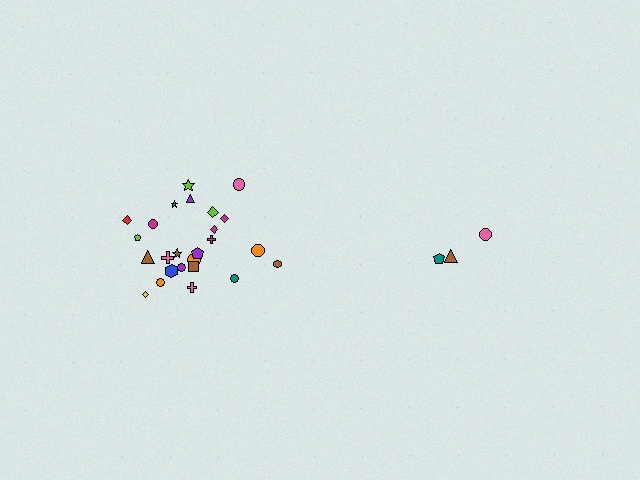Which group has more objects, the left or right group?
The left group.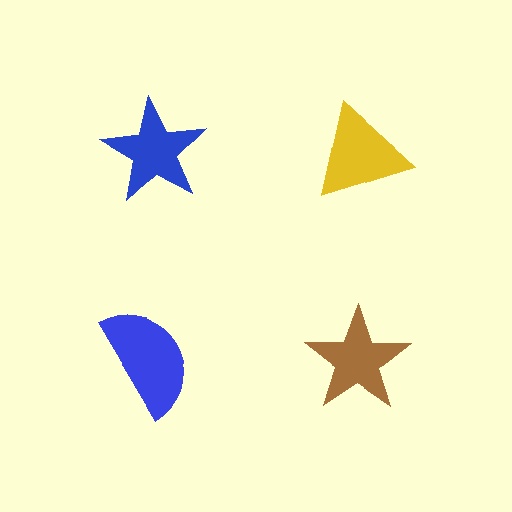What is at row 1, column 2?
A yellow triangle.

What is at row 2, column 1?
A blue semicircle.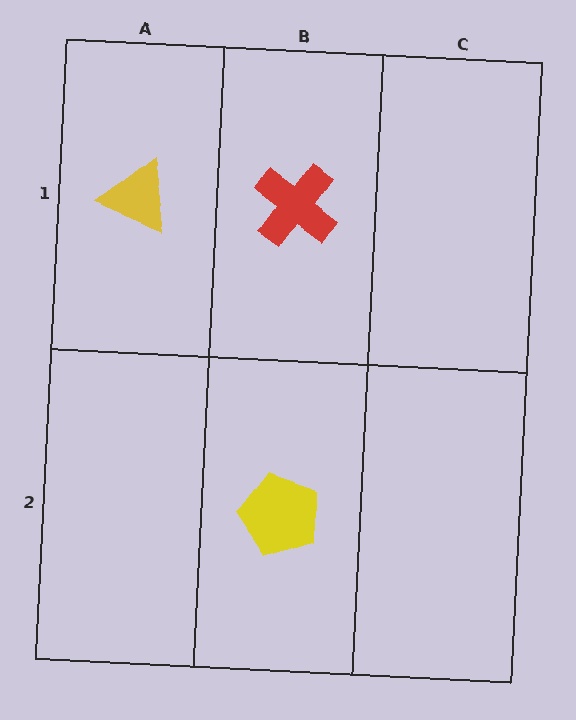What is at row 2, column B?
A yellow pentagon.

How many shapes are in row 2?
1 shape.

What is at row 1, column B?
A red cross.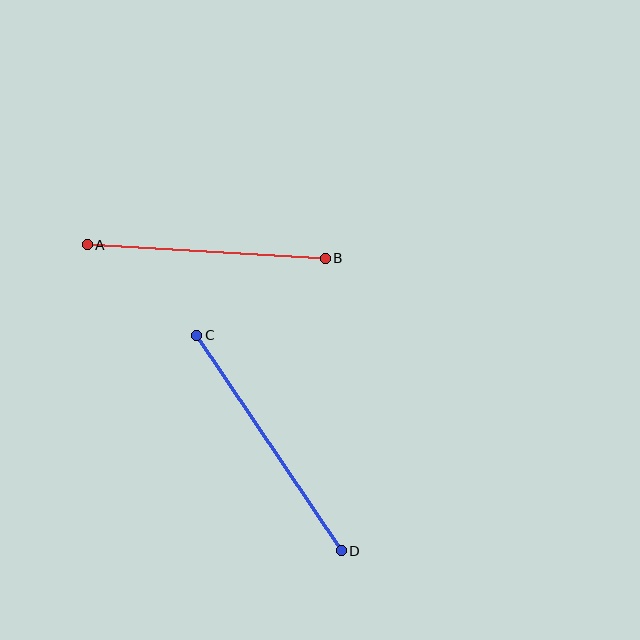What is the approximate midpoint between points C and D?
The midpoint is at approximately (269, 443) pixels.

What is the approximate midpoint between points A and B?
The midpoint is at approximately (206, 252) pixels.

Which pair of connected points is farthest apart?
Points C and D are farthest apart.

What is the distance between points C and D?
The distance is approximately 260 pixels.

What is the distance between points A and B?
The distance is approximately 238 pixels.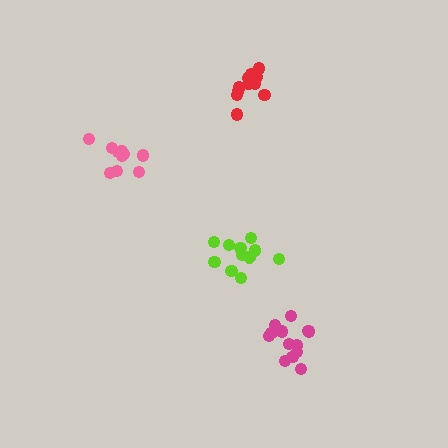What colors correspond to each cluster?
The clusters are colored: magenta, red, pink, lime.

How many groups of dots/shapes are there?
There are 4 groups.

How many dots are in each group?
Group 1: 13 dots, Group 2: 12 dots, Group 3: 10 dots, Group 4: 11 dots (46 total).